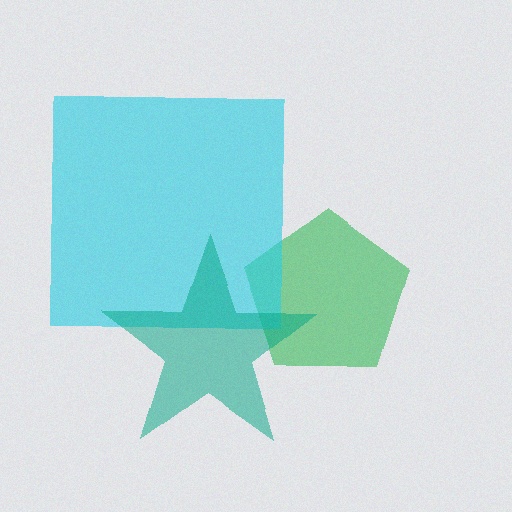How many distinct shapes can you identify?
There are 3 distinct shapes: a green pentagon, a cyan square, a teal star.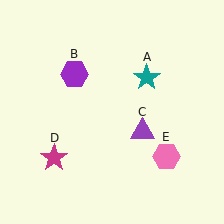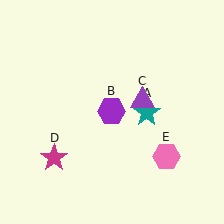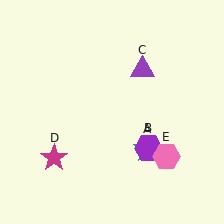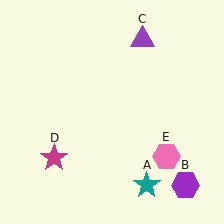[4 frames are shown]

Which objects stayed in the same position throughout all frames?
Magenta star (object D) and pink hexagon (object E) remained stationary.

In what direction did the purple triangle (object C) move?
The purple triangle (object C) moved up.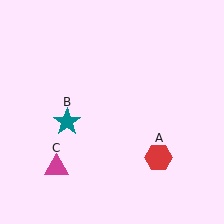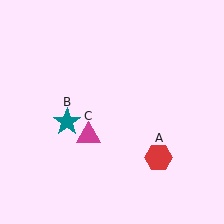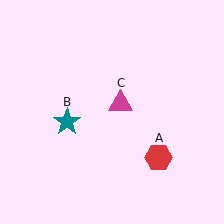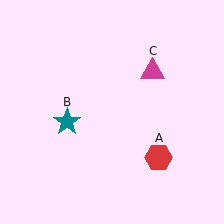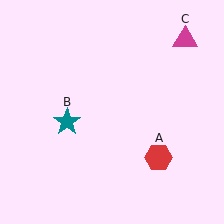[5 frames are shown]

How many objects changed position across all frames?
1 object changed position: magenta triangle (object C).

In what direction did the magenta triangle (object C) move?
The magenta triangle (object C) moved up and to the right.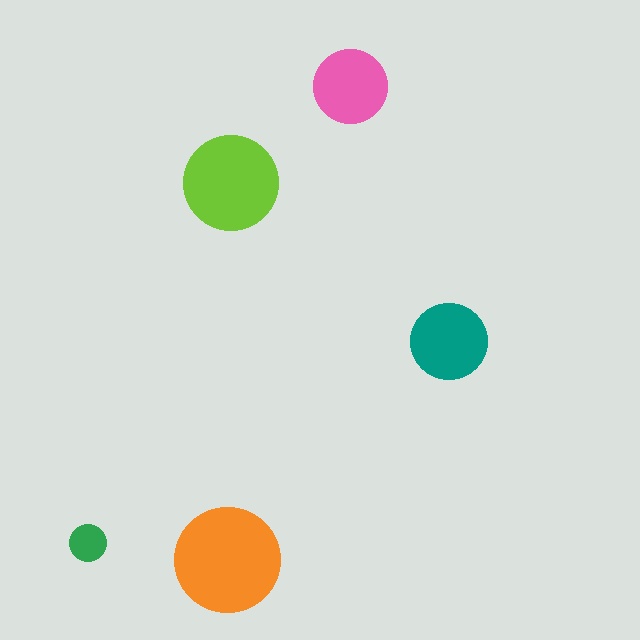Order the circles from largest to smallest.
the orange one, the lime one, the teal one, the pink one, the green one.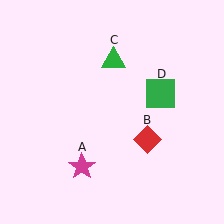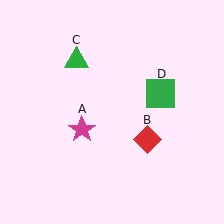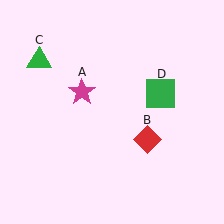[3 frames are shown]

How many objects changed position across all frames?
2 objects changed position: magenta star (object A), green triangle (object C).